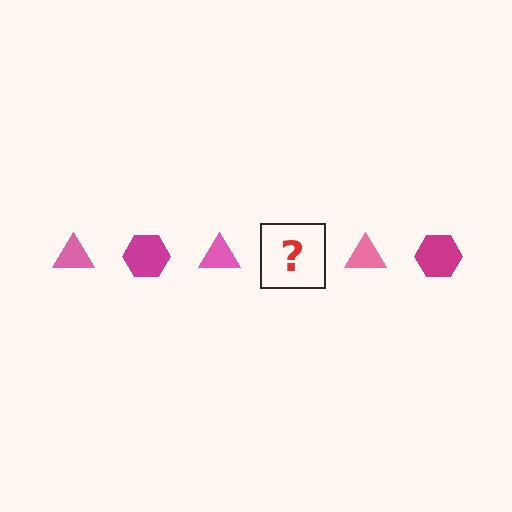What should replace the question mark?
The question mark should be replaced with a magenta hexagon.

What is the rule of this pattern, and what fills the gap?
The rule is that the pattern alternates between pink triangle and magenta hexagon. The gap should be filled with a magenta hexagon.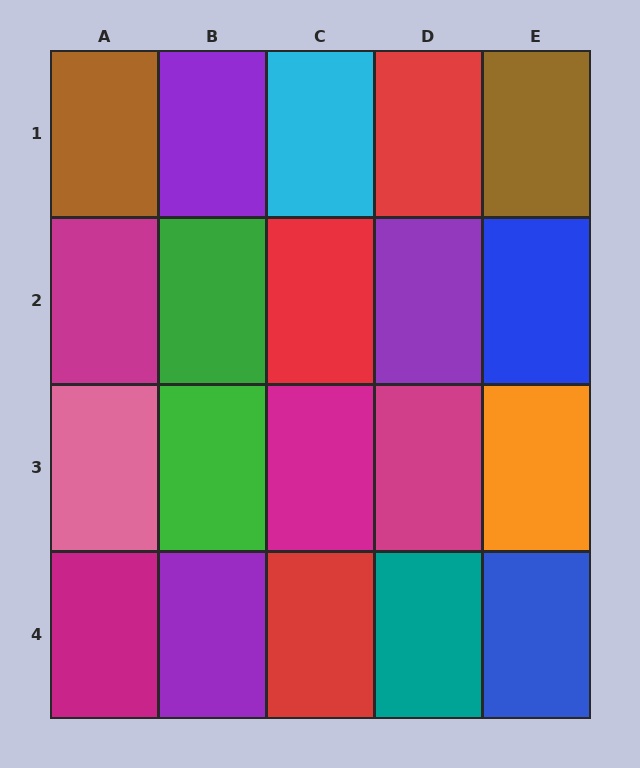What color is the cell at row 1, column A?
Brown.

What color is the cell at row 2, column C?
Red.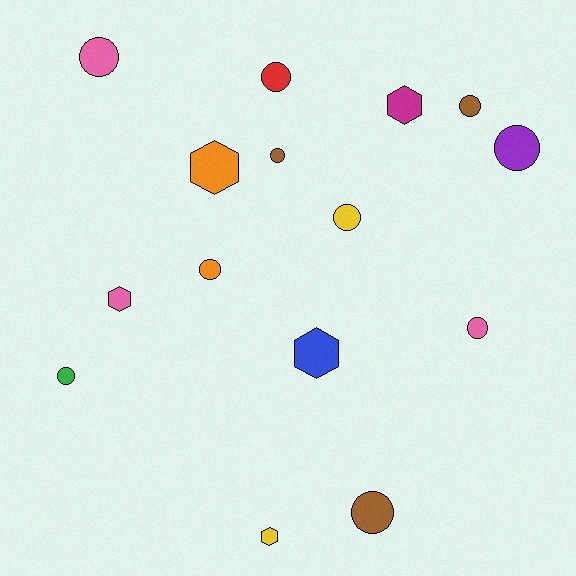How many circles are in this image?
There are 10 circles.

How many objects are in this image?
There are 15 objects.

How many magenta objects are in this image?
There is 1 magenta object.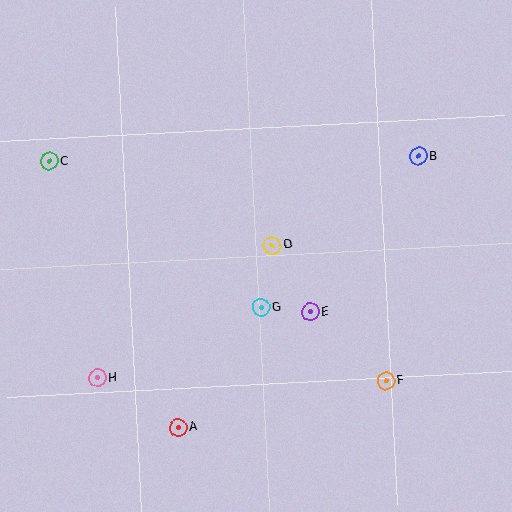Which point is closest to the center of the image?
Point D at (272, 245) is closest to the center.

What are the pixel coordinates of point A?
Point A is at (178, 428).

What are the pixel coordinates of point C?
Point C is at (49, 161).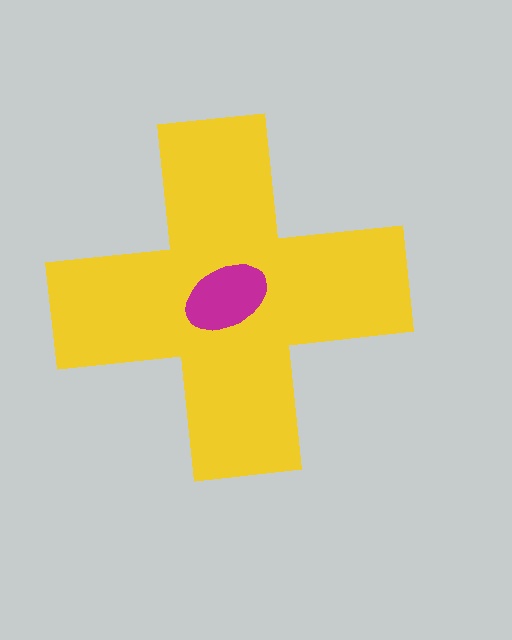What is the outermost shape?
The yellow cross.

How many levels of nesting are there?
2.